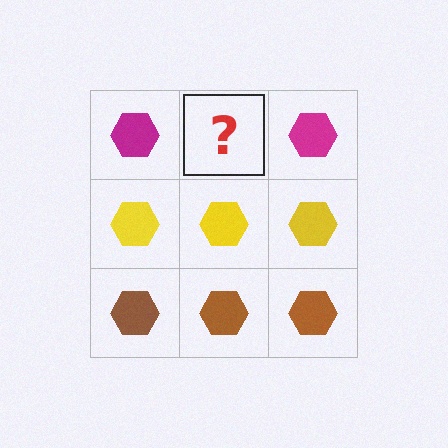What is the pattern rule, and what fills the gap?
The rule is that each row has a consistent color. The gap should be filled with a magenta hexagon.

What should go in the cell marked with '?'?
The missing cell should contain a magenta hexagon.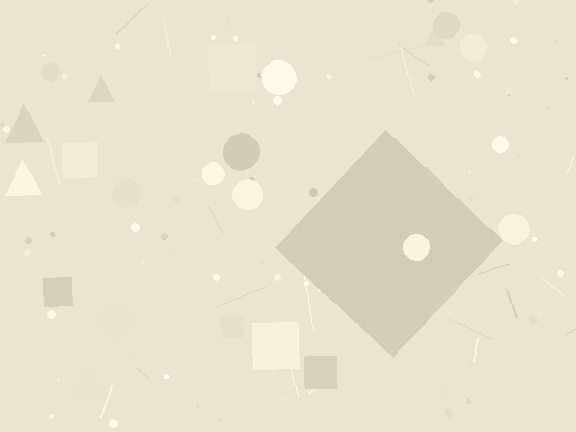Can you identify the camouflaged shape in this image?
The camouflaged shape is a diamond.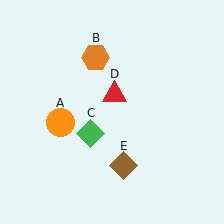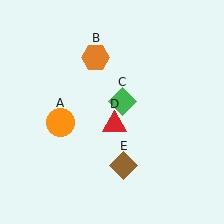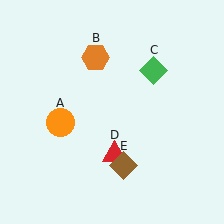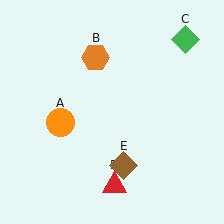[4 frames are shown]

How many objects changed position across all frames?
2 objects changed position: green diamond (object C), red triangle (object D).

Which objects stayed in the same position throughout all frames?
Orange circle (object A) and orange hexagon (object B) and brown diamond (object E) remained stationary.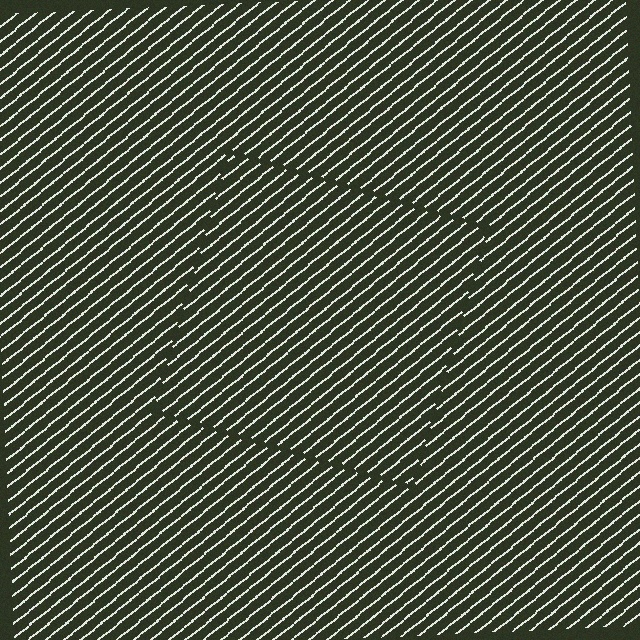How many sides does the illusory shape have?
4 sides — the line-ends trace a square.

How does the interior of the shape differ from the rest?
The interior of the shape contains the same grating, shifted by half a period — the contour is defined by the phase discontinuity where line-ends from the inner and outer gratings abut.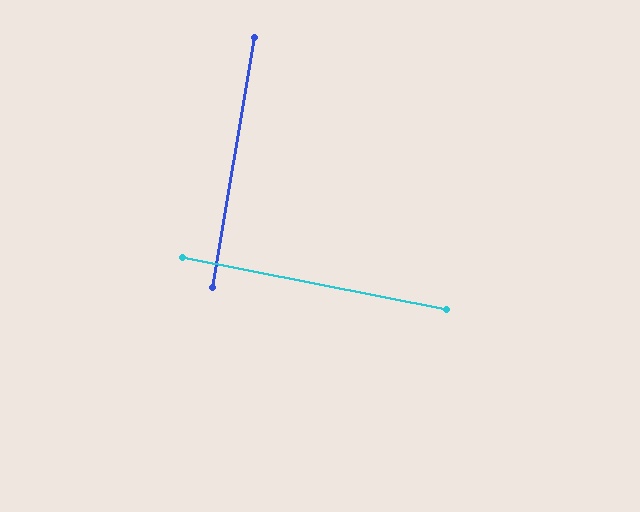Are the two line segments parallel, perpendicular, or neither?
Perpendicular — they meet at approximately 88°.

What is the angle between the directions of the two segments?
Approximately 88 degrees.